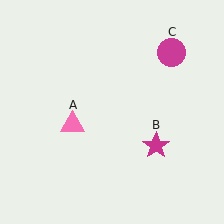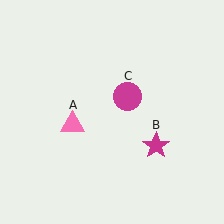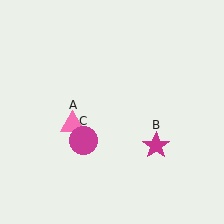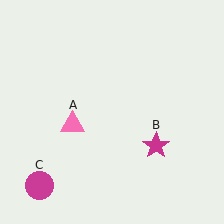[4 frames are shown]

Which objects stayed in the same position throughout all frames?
Pink triangle (object A) and magenta star (object B) remained stationary.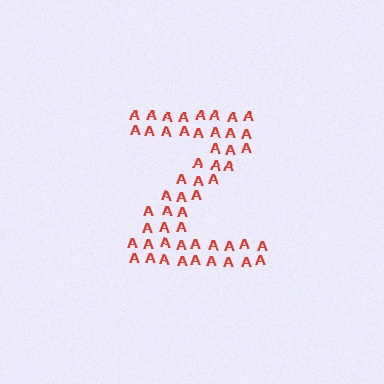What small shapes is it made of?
It is made of small letter A's.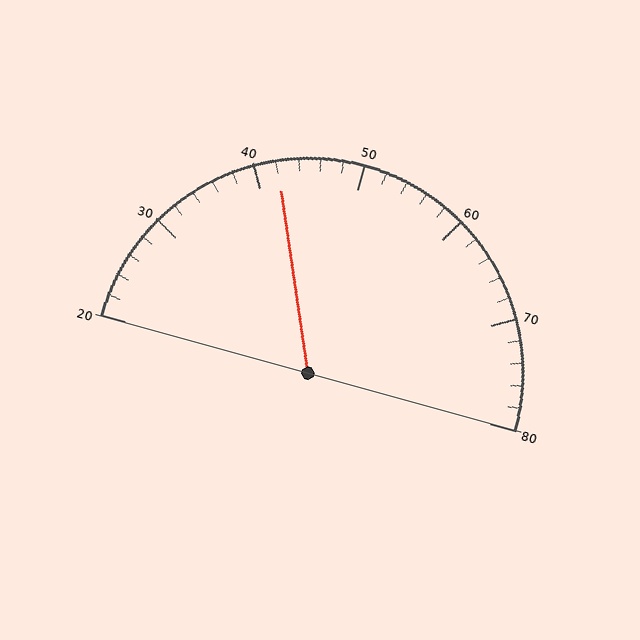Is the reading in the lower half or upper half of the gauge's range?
The reading is in the lower half of the range (20 to 80).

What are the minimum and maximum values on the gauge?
The gauge ranges from 20 to 80.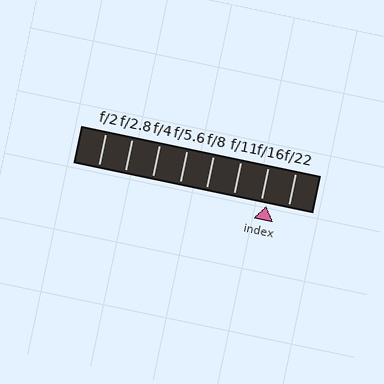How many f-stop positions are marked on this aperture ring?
There are 8 f-stop positions marked.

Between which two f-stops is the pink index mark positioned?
The index mark is between f/16 and f/22.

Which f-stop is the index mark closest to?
The index mark is closest to f/16.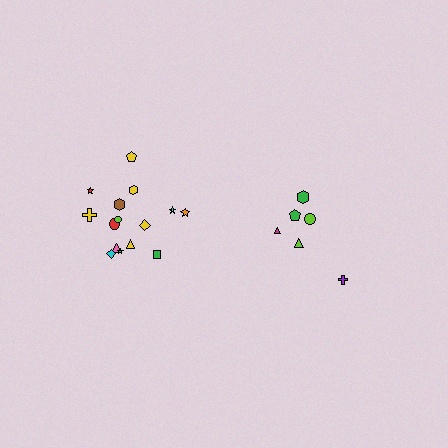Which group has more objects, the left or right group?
The left group.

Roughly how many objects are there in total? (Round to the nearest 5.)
Roughly 20 objects in total.